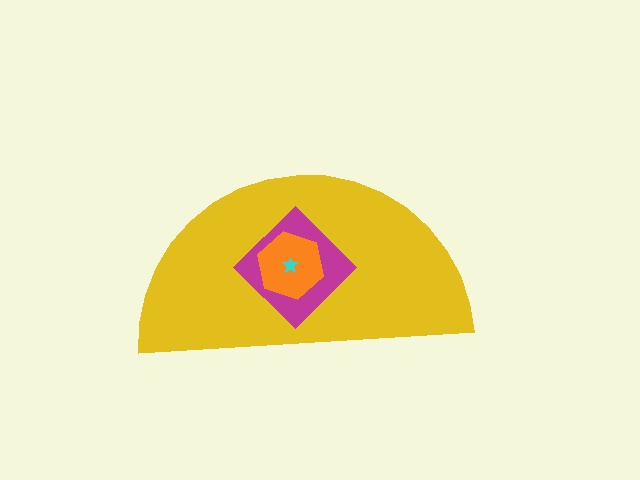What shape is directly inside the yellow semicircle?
The magenta diamond.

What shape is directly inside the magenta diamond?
The orange hexagon.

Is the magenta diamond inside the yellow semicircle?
Yes.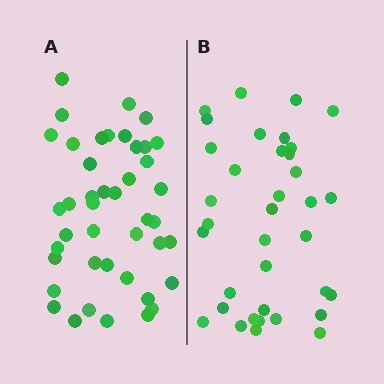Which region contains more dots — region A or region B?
Region A (the left region) has more dots.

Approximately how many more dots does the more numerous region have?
Region A has roughly 8 or so more dots than region B.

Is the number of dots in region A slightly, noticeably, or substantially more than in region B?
Region A has only slightly more — the two regions are fairly close. The ratio is roughly 1.2 to 1.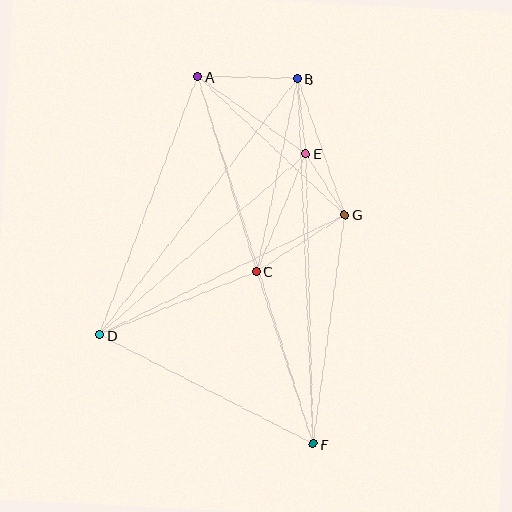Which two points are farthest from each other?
Points A and F are farthest from each other.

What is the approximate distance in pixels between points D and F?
The distance between D and F is approximately 240 pixels.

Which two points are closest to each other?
Points E and G are closest to each other.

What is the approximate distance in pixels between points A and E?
The distance between A and E is approximately 133 pixels.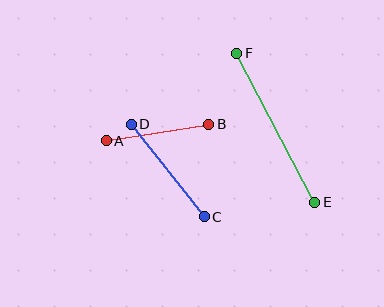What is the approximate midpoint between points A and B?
The midpoint is at approximately (158, 132) pixels.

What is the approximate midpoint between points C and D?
The midpoint is at approximately (168, 171) pixels.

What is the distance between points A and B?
The distance is approximately 104 pixels.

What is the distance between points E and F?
The distance is approximately 168 pixels.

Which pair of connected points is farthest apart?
Points E and F are farthest apart.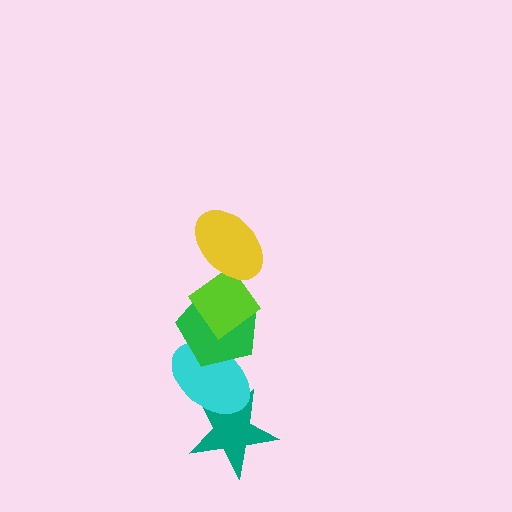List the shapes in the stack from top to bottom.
From top to bottom: the yellow ellipse, the lime diamond, the green pentagon, the cyan ellipse, the teal star.